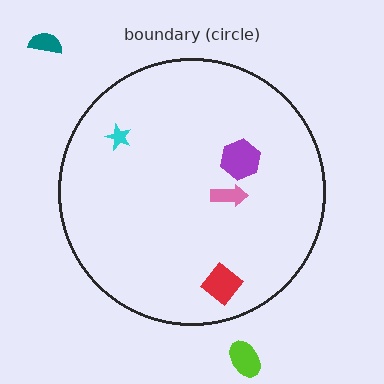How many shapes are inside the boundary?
4 inside, 2 outside.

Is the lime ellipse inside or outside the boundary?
Outside.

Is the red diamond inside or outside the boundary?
Inside.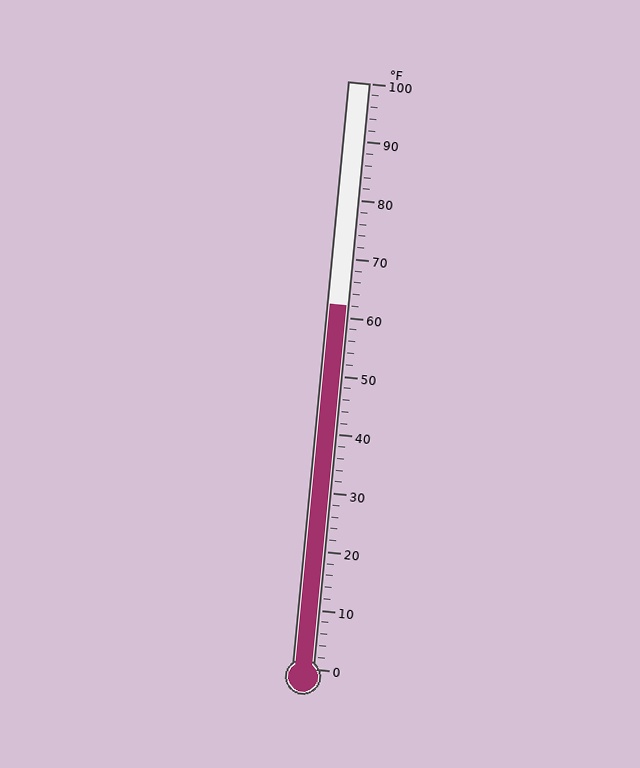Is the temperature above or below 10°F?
The temperature is above 10°F.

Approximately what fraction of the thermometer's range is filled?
The thermometer is filled to approximately 60% of its range.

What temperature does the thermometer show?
The thermometer shows approximately 62°F.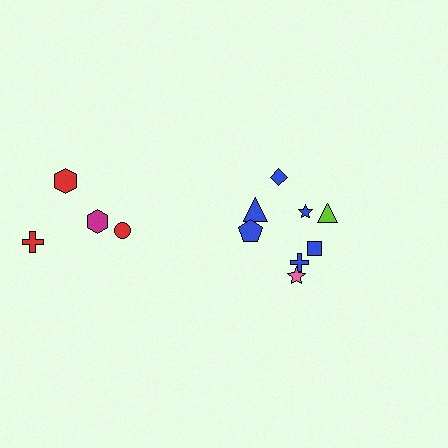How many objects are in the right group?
There are 8 objects.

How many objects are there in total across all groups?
There are 12 objects.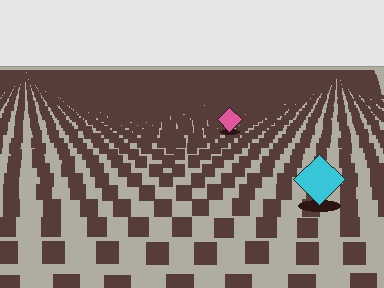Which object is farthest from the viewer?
The pink diamond is farthest from the viewer. It appears smaller and the ground texture around it is denser.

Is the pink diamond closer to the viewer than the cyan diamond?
No. The cyan diamond is closer — you can tell from the texture gradient: the ground texture is coarser near it.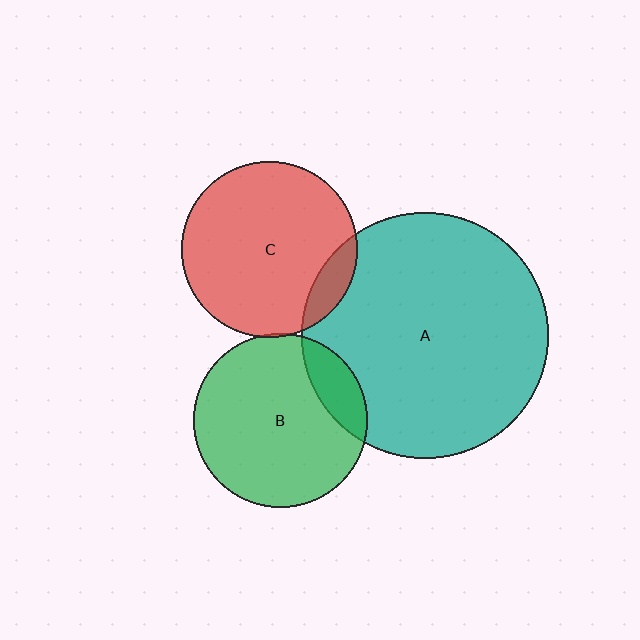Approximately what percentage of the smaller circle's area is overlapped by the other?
Approximately 15%.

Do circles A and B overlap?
Yes.